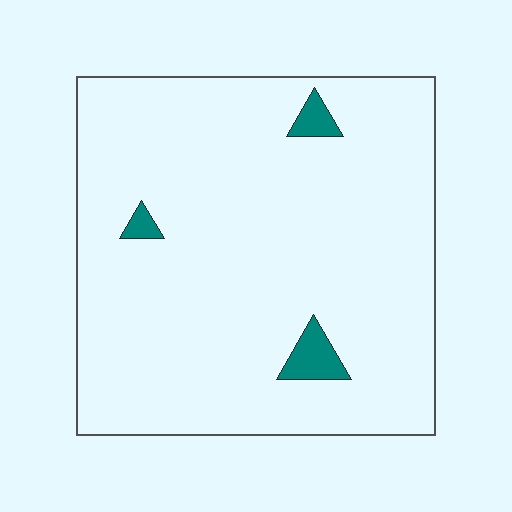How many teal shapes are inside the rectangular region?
3.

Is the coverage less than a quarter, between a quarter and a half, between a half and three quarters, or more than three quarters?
Less than a quarter.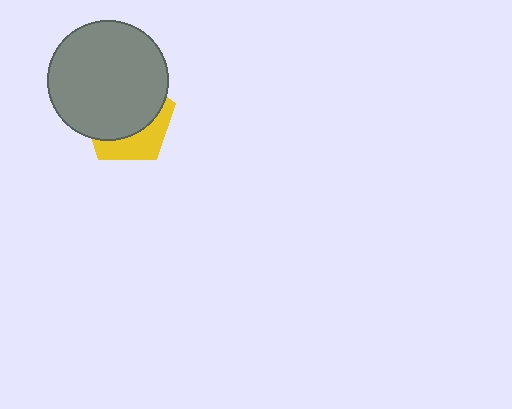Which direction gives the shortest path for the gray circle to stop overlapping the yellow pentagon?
Moving up gives the shortest separation.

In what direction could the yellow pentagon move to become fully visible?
The yellow pentagon could move down. That would shift it out from behind the gray circle entirely.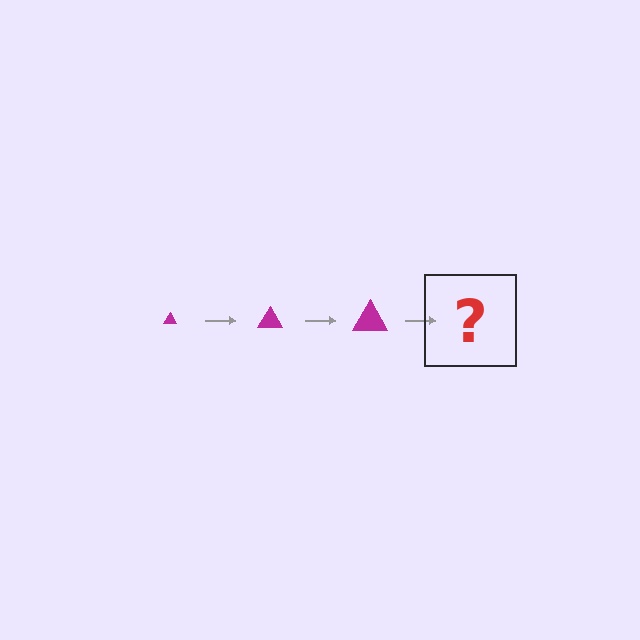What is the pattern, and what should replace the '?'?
The pattern is that the triangle gets progressively larger each step. The '?' should be a magenta triangle, larger than the previous one.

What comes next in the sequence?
The next element should be a magenta triangle, larger than the previous one.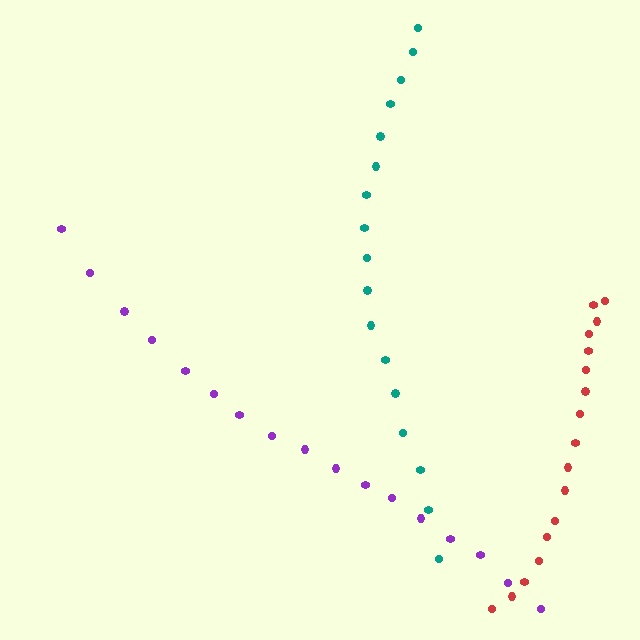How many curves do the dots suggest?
There are 3 distinct paths.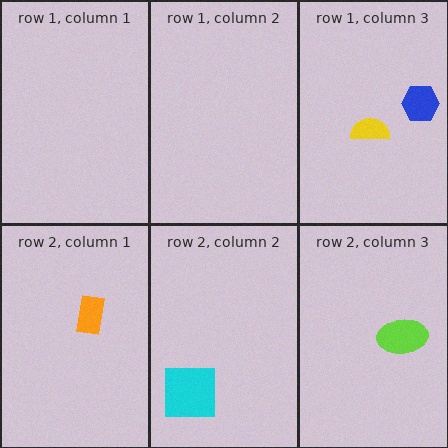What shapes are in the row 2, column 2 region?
The cyan square.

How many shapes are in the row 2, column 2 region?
1.